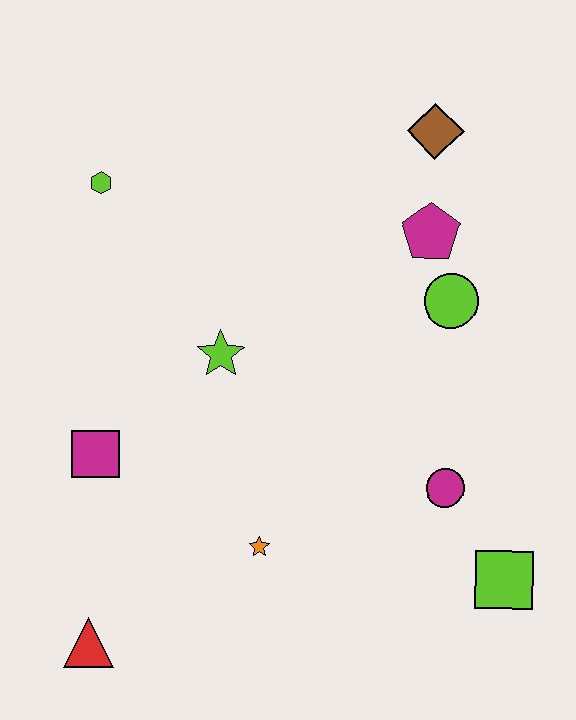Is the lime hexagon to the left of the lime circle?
Yes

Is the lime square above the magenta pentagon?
No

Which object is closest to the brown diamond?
The magenta pentagon is closest to the brown diamond.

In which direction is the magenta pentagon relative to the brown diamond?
The magenta pentagon is below the brown diamond.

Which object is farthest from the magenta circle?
The lime hexagon is farthest from the magenta circle.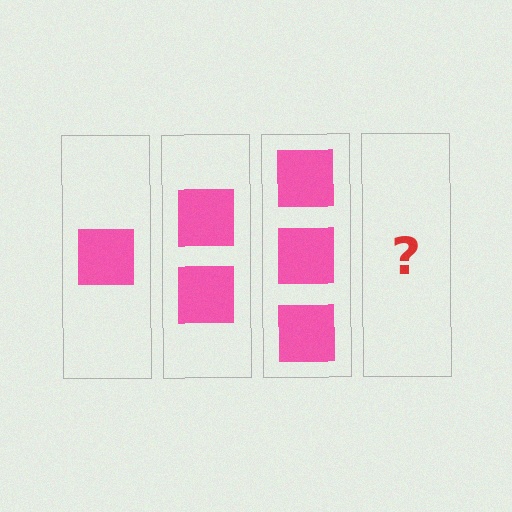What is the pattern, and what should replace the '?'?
The pattern is that each step adds one more square. The '?' should be 4 squares.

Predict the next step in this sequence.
The next step is 4 squares.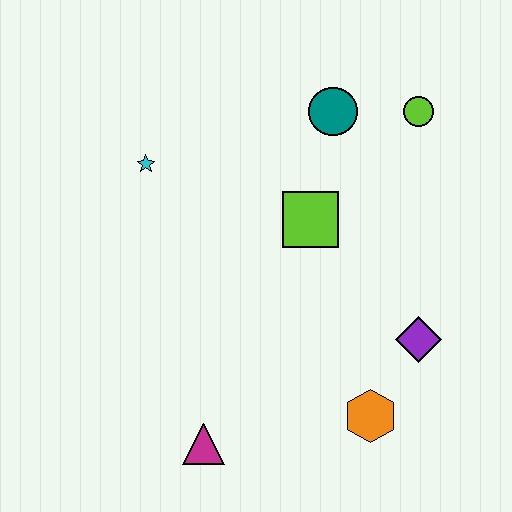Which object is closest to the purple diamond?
The orange hexagon is closest to the purple diamond.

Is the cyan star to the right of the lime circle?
No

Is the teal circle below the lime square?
No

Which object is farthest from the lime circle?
The magenta triangle is farthest from the lime circle.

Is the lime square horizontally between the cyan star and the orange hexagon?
Yes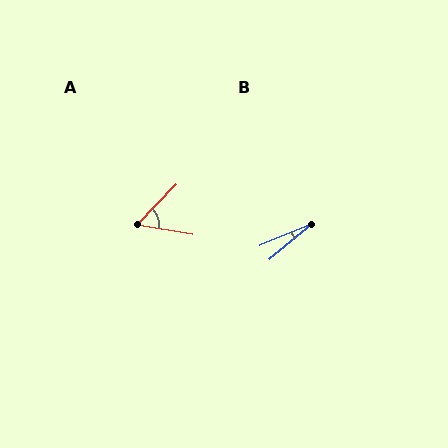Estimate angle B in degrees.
Approximately 17 degrees.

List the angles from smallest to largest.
B (17°), A (56°).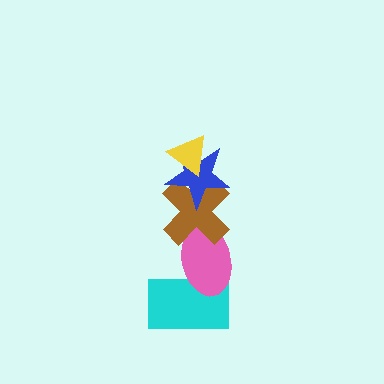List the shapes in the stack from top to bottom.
From top to bottom: the yellow triangle, the blue star, the brown cross, the pink ellipse, the cyan rectangle.